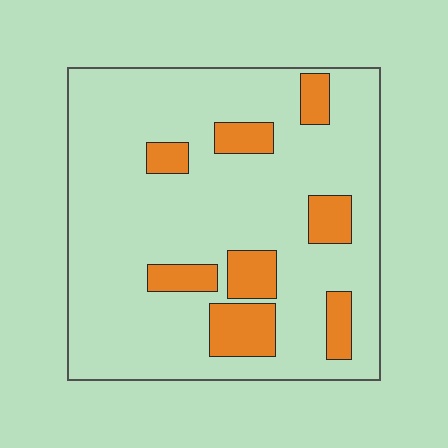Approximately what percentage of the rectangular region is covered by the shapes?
Approximately 15%.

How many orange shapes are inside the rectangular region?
8.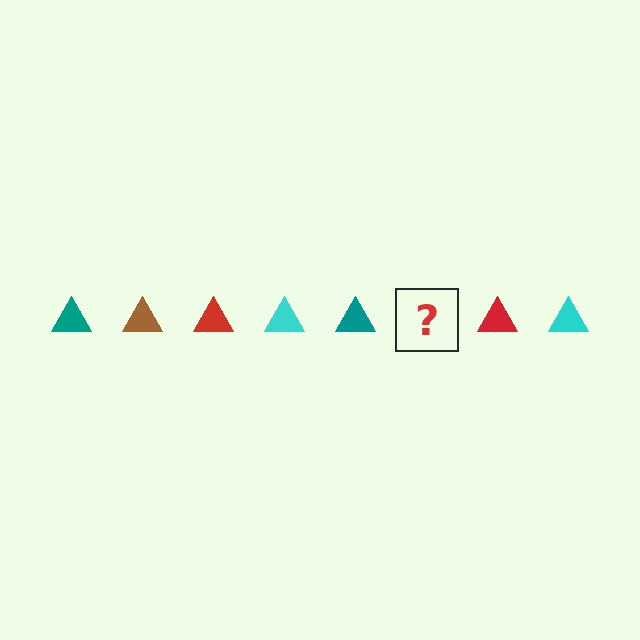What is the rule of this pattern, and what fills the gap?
The rule is that the pattern cycles through teal, brown, red, cyan triangles. The gap should be filled with a brown triangle.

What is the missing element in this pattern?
The missing element is a brown triangle.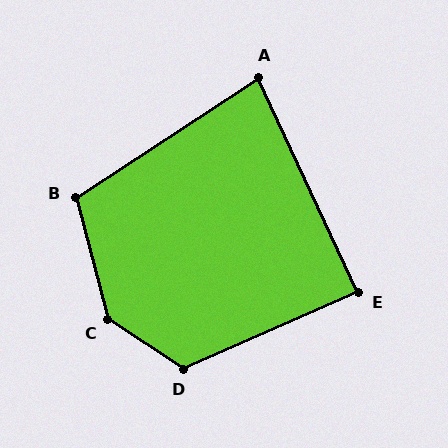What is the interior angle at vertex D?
Approximately 123 degrees (obtuse).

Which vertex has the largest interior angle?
C, at approximately 138 degrees.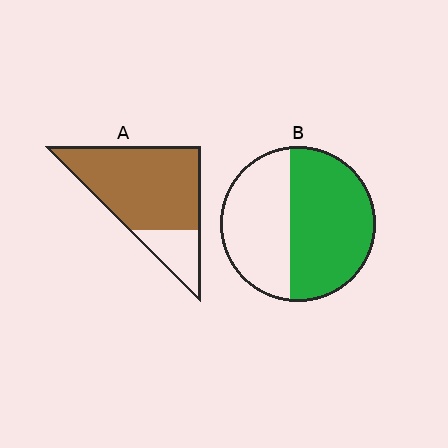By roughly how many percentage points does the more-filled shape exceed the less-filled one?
By roughly 20 percentage points (A over B).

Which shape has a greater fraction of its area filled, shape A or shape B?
Shape A.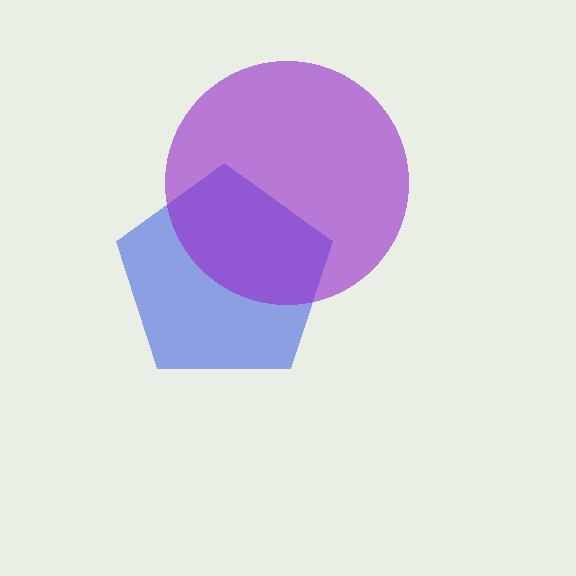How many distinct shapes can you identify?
There are 2 distinct shapes: a blue pentagon, a purple circle.